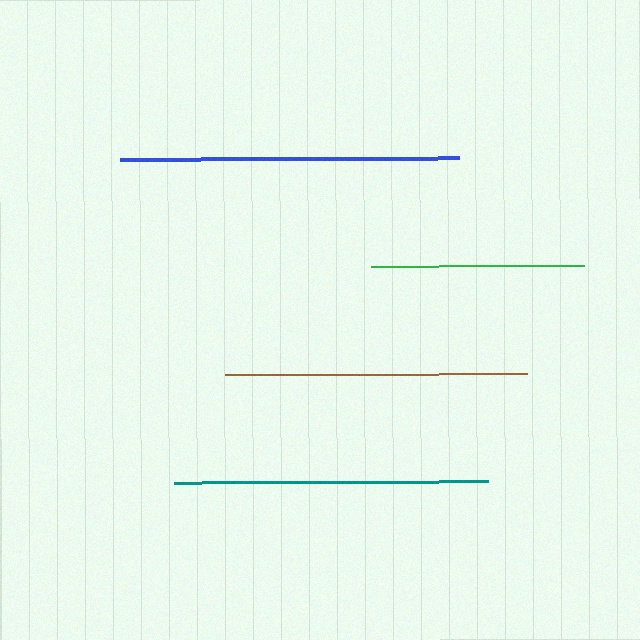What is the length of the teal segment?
The teal segment is approximately 314 pixels long.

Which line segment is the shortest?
The green line is the shortest at approximately 213 pixels.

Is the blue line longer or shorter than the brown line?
The blue line is longer than the brown line.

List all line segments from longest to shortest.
From longest to shortest: blue, teal, brown, green.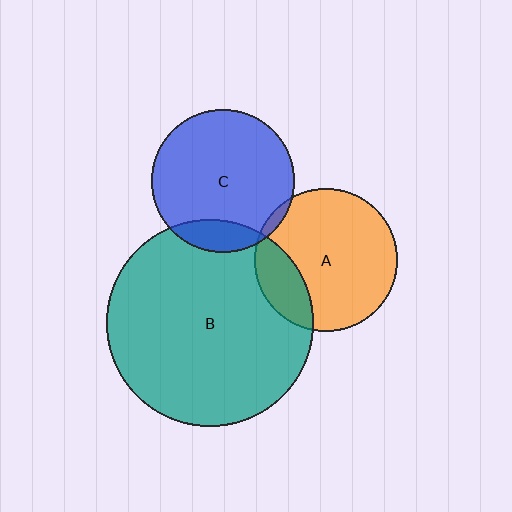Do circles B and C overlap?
Yes.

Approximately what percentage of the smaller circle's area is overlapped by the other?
Approximately 15%.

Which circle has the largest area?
Circle B (teal).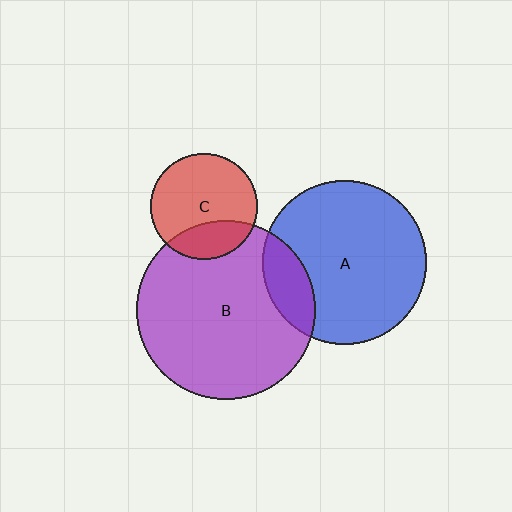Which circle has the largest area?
Circle B (purple).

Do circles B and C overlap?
Yes.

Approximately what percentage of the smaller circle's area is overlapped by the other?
Approximately 25%.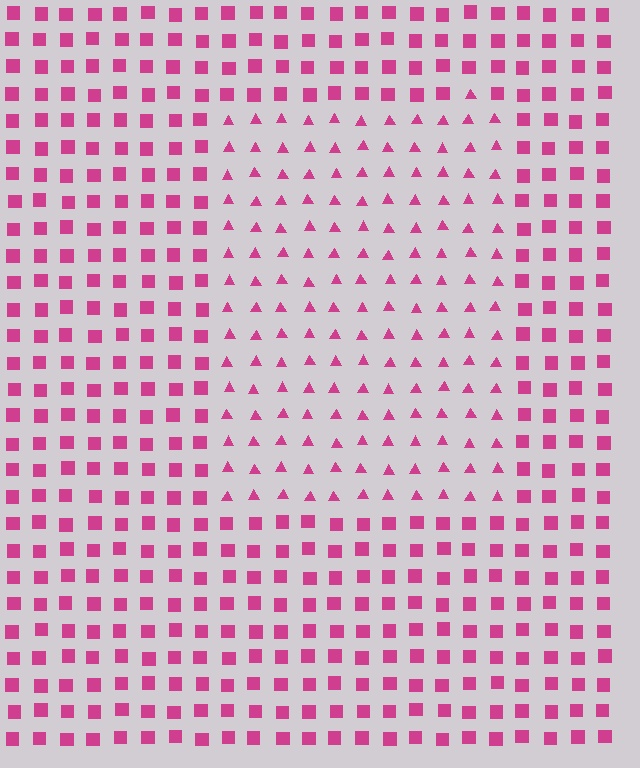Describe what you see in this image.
The image is filled with small magenta elements arranged in a uniform grid. A rectangle-shaped region contains triangles, while the surrounding area contains squares. The boundary is defined purely by the change in element shape.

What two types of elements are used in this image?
The image uses triangles inside the rectangle region and squares outside it.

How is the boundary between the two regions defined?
The boundary is defined by a change in element shape: triangles inside vs. squares outside. All elements share the same color and spacing.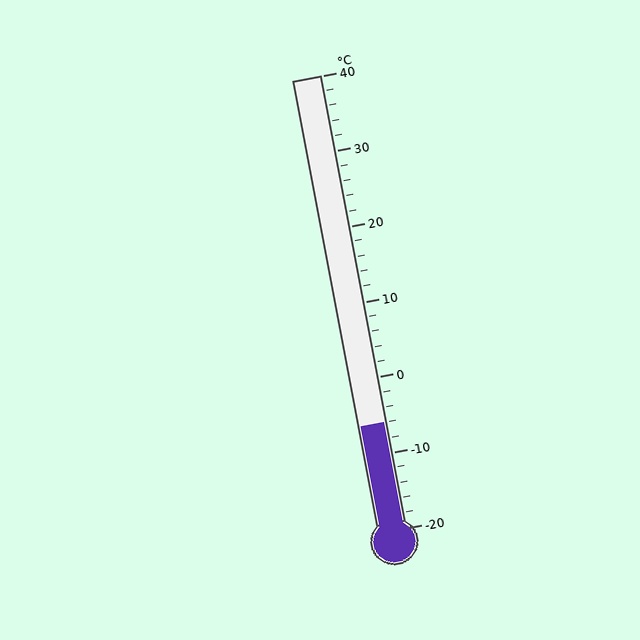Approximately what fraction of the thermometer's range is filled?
The thermometer is filled to approximately 25% of its range.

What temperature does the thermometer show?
The thermometer shows approximately -6°C.